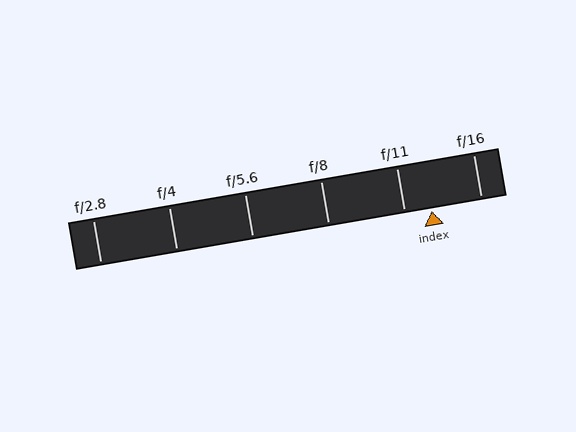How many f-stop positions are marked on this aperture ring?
There are 6 f-stop positions marked.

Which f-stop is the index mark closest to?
The index mark is closest to f/11.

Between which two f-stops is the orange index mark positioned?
The index mark is between f/11 and f/16.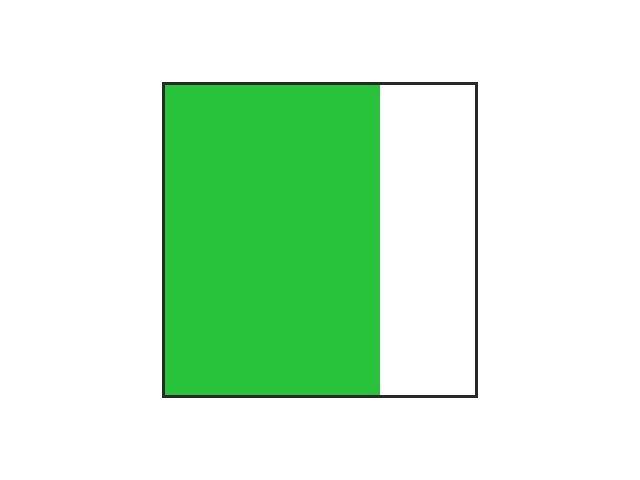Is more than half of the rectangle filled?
Yes.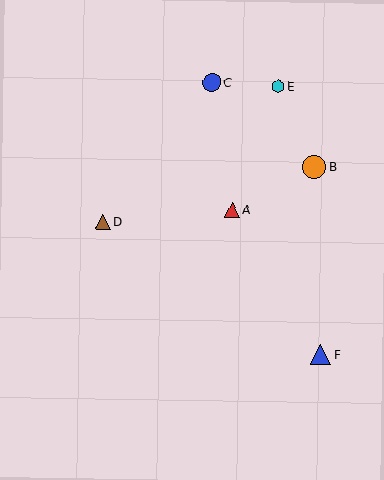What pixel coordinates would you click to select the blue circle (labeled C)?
Click at (212, 83) to select the blue circle C.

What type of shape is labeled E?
Shape E is a cyan hexagon.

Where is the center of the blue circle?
The center of the blue circle is at (212, 83).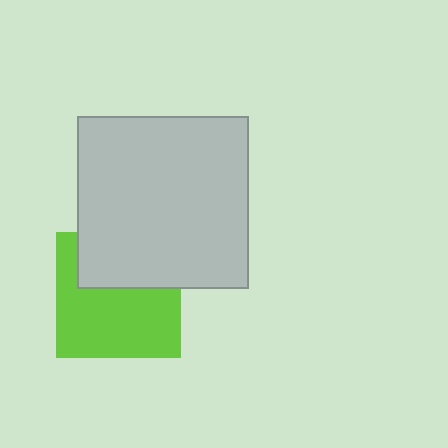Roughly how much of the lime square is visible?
About half of it is visible (roughly 62%).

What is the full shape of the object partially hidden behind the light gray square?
The partially hidden object is a lime square.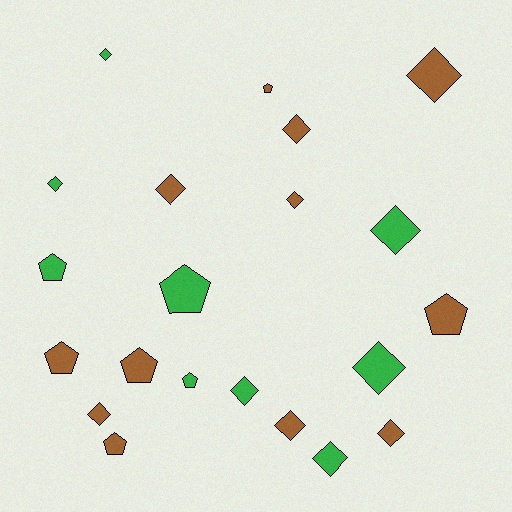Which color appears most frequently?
Brown, with 12 objects.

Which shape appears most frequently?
Diamond, with 13 objects.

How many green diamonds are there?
There are 6 green diamonds.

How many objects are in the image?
There are 21 objects.